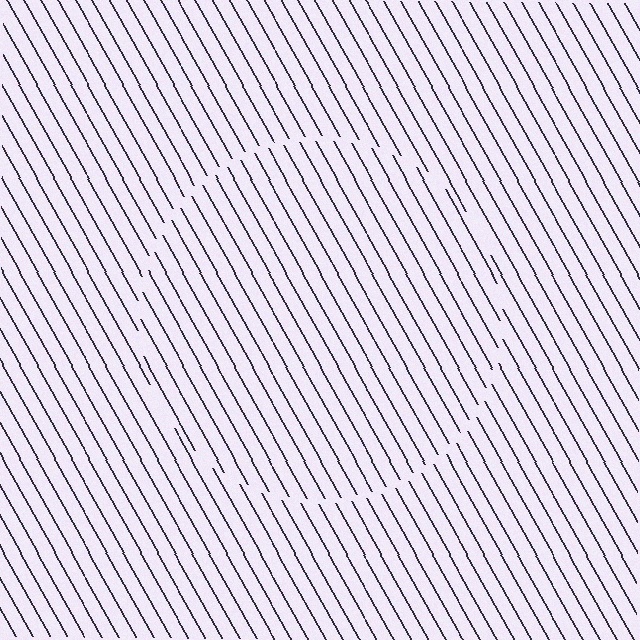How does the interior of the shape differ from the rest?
The interior of the shape contains the same grating, shifted by half a period — the contour is defined by the phase discontinuity where line-ends from the inner and outer gratings abut.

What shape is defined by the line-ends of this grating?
An illusory circle. The interior of the shape contains the same grating, shifted by half a period — the contour is defined by the phase discontinuity where line-ends from the inner and outer gratings abut.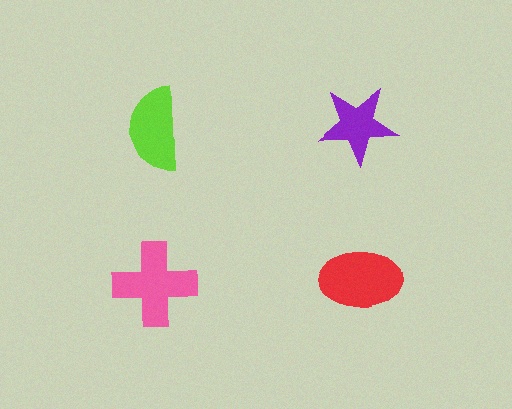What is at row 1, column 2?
A purple star.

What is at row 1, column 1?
A lime semicircle.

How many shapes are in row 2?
2 shapes.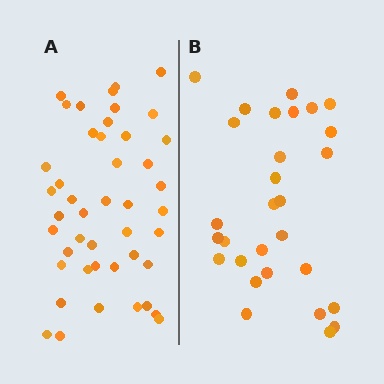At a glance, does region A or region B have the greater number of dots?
Region A (the left region) has more dots.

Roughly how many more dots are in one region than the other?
Region A has approximately 15 more dots than region B.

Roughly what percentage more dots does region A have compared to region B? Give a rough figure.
About 55% more.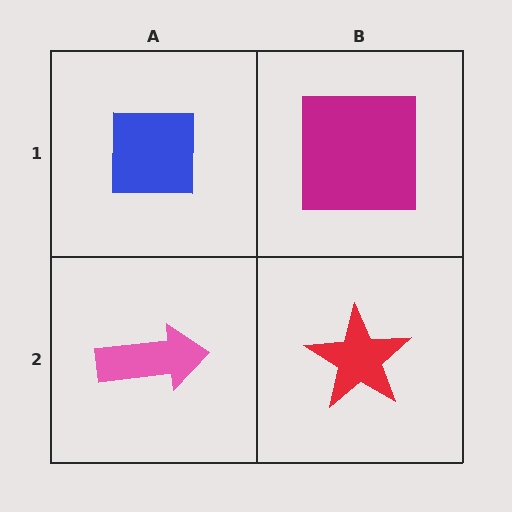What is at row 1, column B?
A magenta square.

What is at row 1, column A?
A blue square.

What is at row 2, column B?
A red star.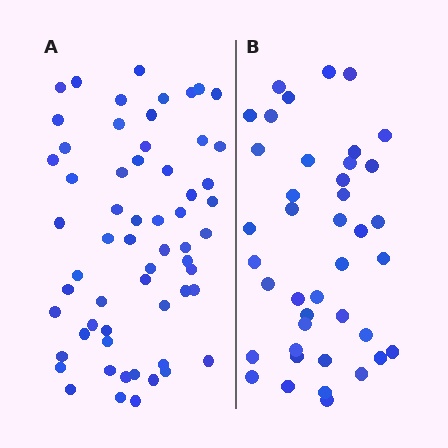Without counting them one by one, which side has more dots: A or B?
Region A (the left region) has more dots.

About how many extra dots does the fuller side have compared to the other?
Region A has approximately 20 more dots than region B.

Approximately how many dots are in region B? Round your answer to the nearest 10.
About 40 dots. (The exact count is 41, which rounds to 40.)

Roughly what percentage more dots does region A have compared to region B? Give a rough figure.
About 45% more.